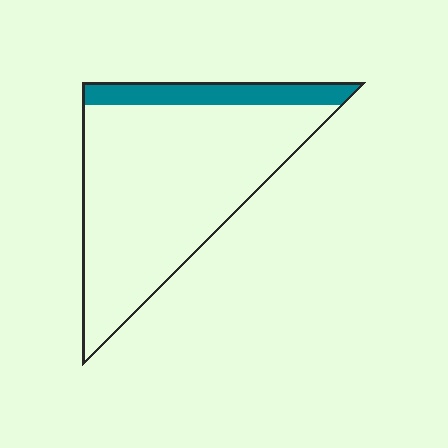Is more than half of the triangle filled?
No.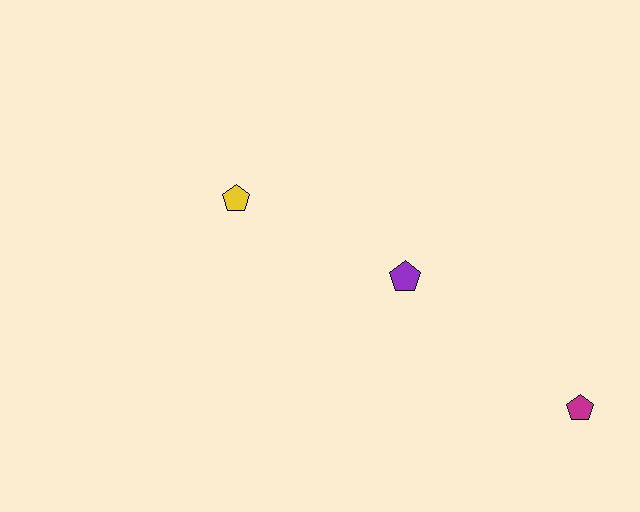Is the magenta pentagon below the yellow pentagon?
Yes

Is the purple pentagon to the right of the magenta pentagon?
No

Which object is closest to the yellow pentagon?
The purple pentagon is closest to the yellow pentagon.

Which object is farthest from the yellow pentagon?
The magenta pentagon is farthest from the yellow pentagon.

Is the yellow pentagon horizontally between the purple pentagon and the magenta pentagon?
No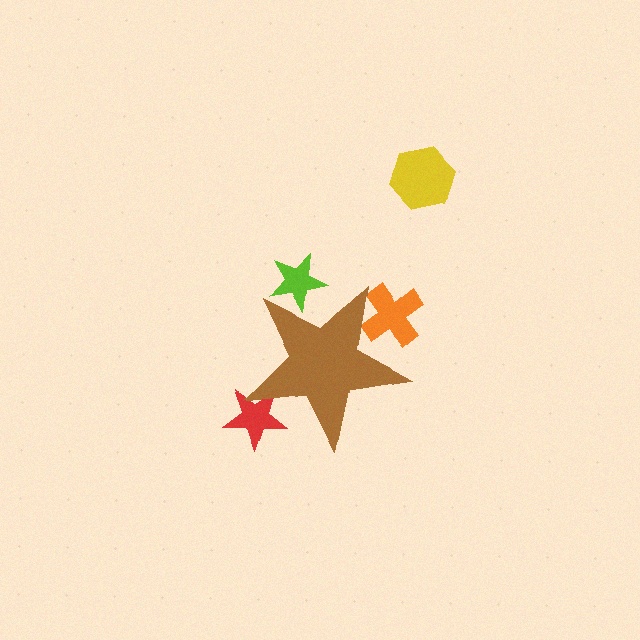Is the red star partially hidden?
Yes, the red star is partially hidden behind the brown star.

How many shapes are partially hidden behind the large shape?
3 shapes are partially hidden.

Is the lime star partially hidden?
Yes, the lime star is partially hidden behind the brown star.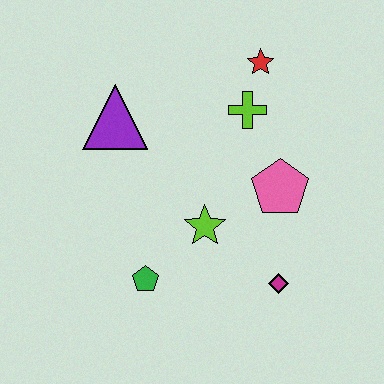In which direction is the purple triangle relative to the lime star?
The purple triangle is above the lime star.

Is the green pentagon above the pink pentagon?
No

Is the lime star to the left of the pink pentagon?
Yes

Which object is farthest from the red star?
The green pentagon is farthest from the red star.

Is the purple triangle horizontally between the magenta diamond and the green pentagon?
No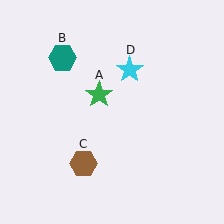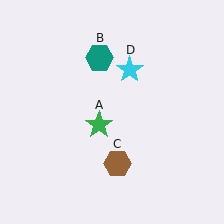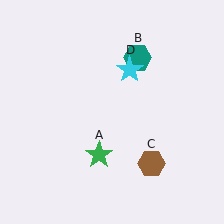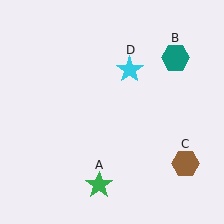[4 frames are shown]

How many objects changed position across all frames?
3 objects changed position: green star (object A), teal hexagon (object B), brown hexagon (object C).